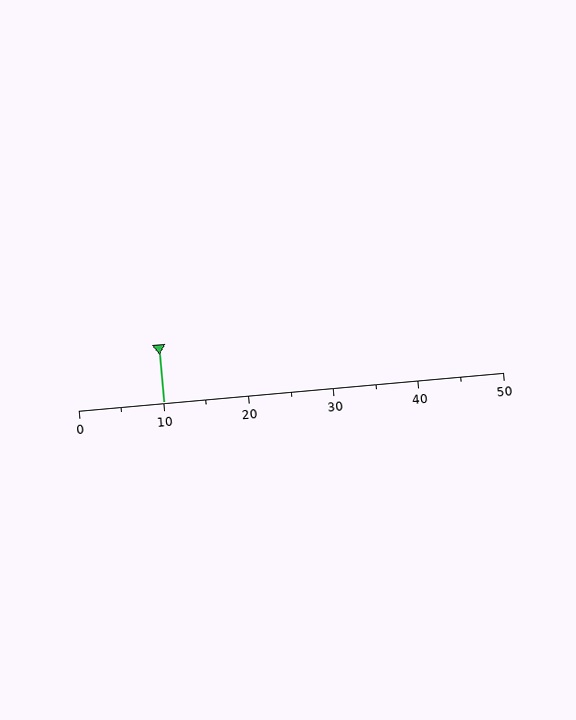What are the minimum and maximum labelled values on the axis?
The axis runs from 0 to 50.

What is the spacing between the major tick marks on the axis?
The major ticks are spaced 10 apart.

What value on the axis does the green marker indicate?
The marker indicates approximately 10.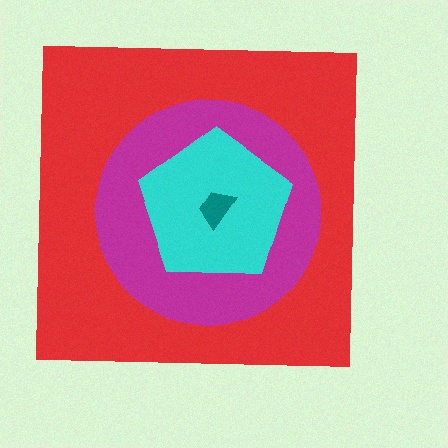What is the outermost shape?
The red square.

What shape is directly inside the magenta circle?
The cyan pentagon.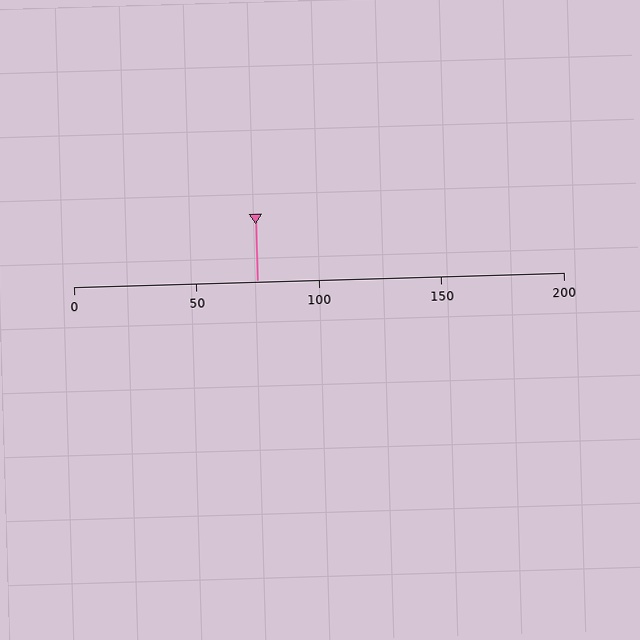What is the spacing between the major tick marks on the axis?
The major ticks are spaced 50 apart.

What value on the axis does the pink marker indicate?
The marker indicates approximately 75.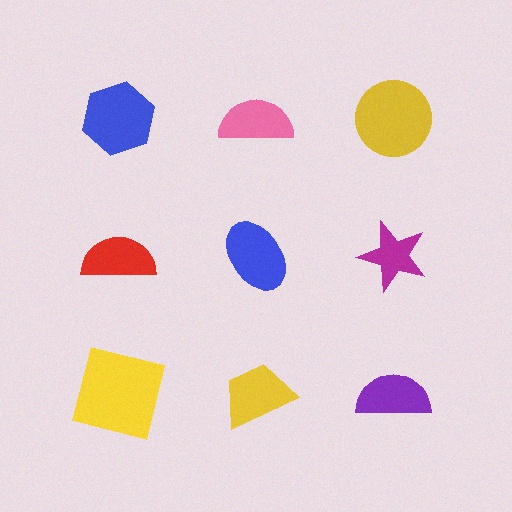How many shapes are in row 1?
3 shapes.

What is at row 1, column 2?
A pink semicircle.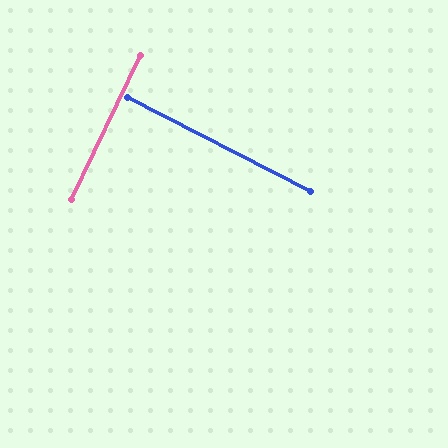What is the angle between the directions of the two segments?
Approximately 88 degrees.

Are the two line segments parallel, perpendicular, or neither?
Perpendicular — they meet at approximately 88°.